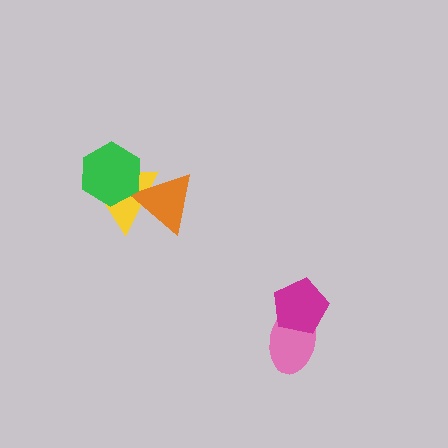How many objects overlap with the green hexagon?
2 objects overlap with the green hexagon.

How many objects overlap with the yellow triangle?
2 objects overlap with the yellow triangle.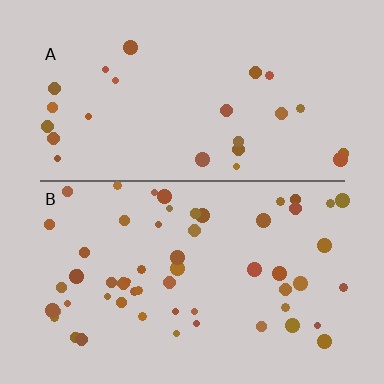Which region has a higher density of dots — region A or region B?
B (the bottom).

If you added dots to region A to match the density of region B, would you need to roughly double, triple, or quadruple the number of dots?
Approximately double.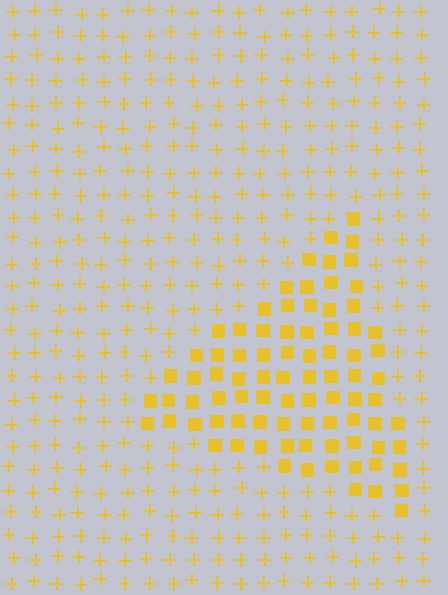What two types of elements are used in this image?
The image uses squares inside the triangle region and plus signs outside it.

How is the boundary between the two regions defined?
The boundary is defined by a change in element shape: squares inside vs. plus signs outside. All elements share the same color and spacing.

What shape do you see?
I see a triangle.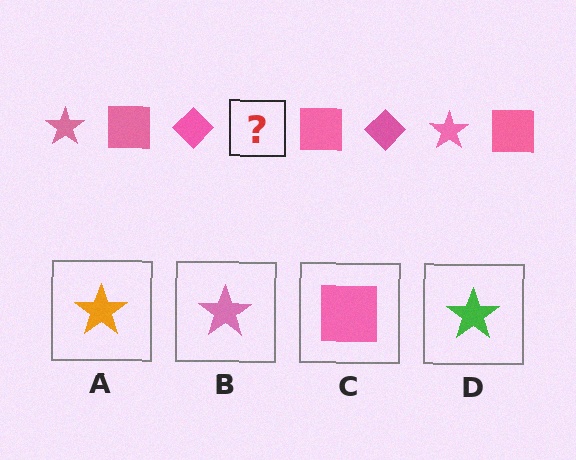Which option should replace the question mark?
Option B.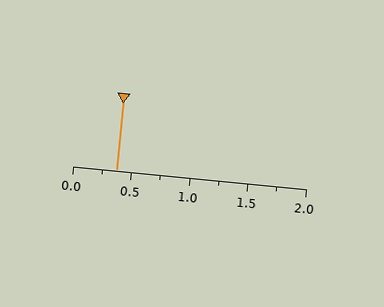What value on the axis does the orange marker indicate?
The marker indicates approximately 0.38.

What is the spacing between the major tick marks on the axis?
The major ticks are spaced 0.5 apart.